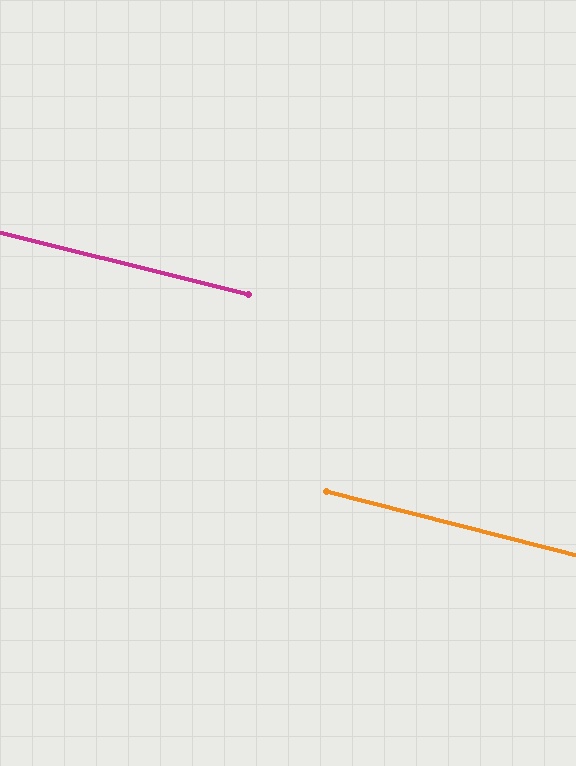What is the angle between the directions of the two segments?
Approximately 0 degrees.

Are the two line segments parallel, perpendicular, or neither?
Parallel — their directions differ by only 0.4°.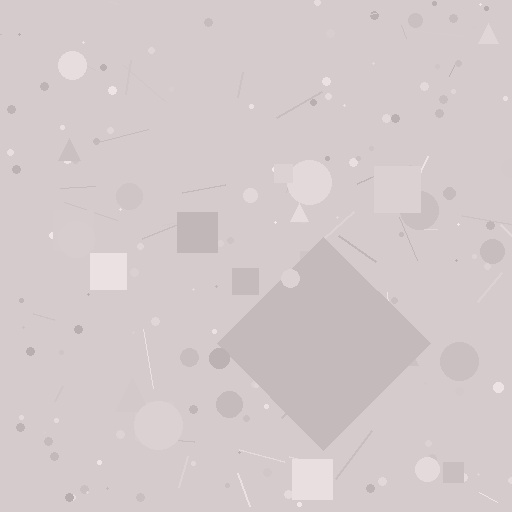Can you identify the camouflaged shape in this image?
The camouflaged shape is a diamond.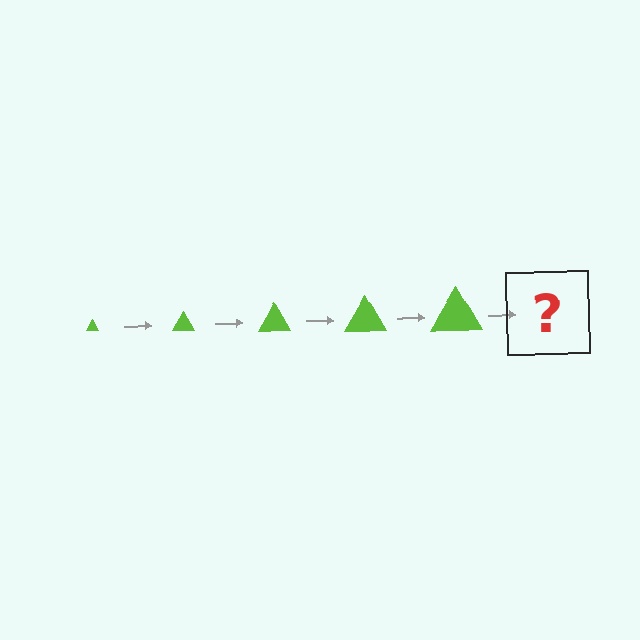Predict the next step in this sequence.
The next step is a lime triangle, larger than the previous one.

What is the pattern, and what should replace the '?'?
The pattern is that the triangle gets progressively larger each step. The '?' should be a lime triangle, larger than the previous one.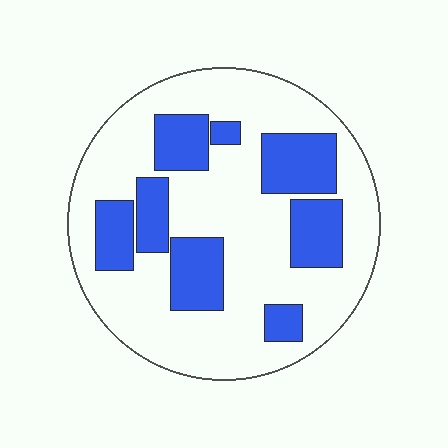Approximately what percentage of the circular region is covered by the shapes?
Approximately 30%.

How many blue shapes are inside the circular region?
8.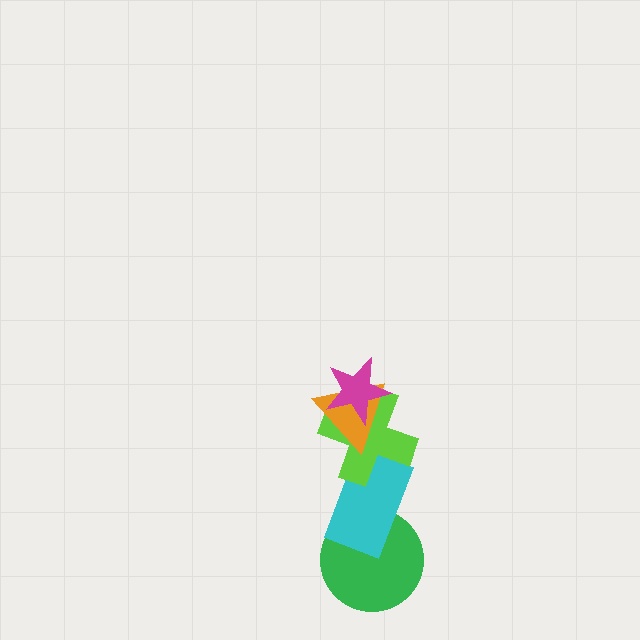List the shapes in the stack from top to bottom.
From top to bottom: the magenta star, the orange triangle, the lime cross, the cyan rectangle, the green circle.